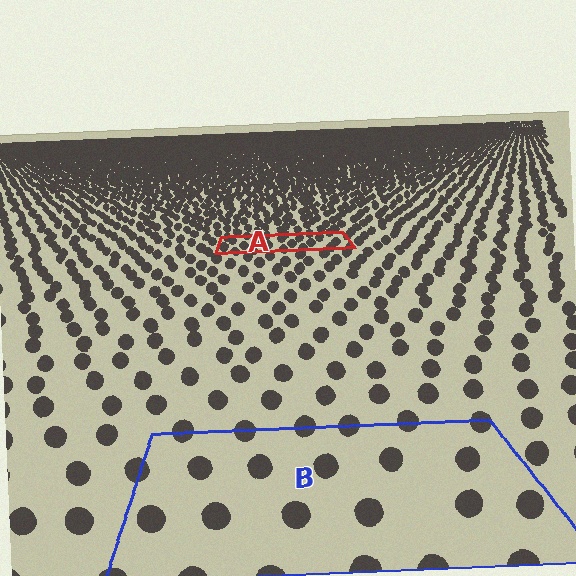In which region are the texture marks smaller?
The texture marks are smaller in region A, because it is farther away.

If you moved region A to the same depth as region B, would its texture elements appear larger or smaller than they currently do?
They would appear larger. At a closer depth, the same texture elements are projected at a bigger on-screen size.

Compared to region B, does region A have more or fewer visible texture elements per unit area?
Region A has more texture elements per unit area — they are packed more densely because it is farther away.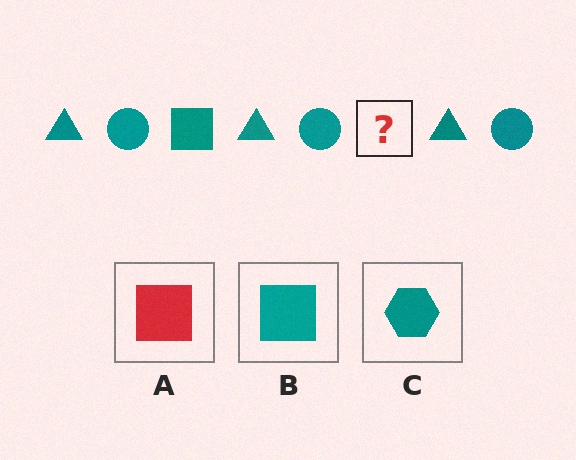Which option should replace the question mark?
Option B.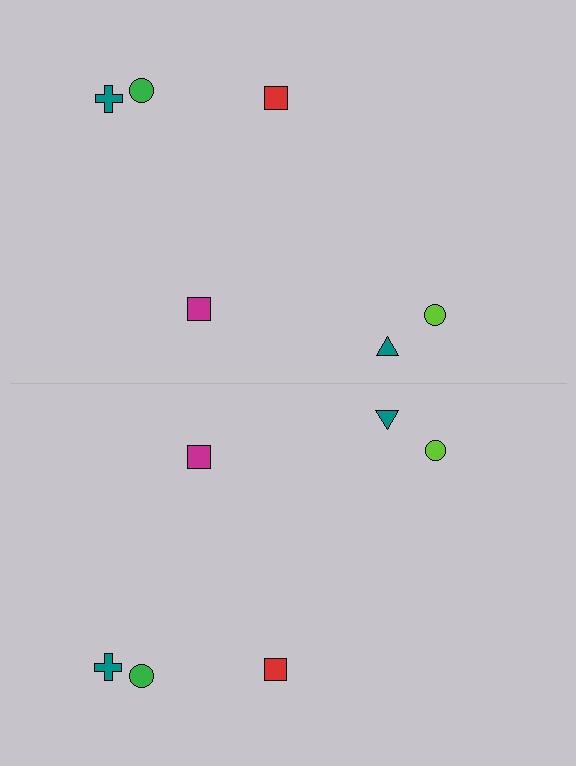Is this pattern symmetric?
Yes, this pattern has bilateral (reflection) symmetry.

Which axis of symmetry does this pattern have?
The pattern has a horizontal axis of symmetry running through the center of the image.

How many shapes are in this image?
There are 12 shapes in this image.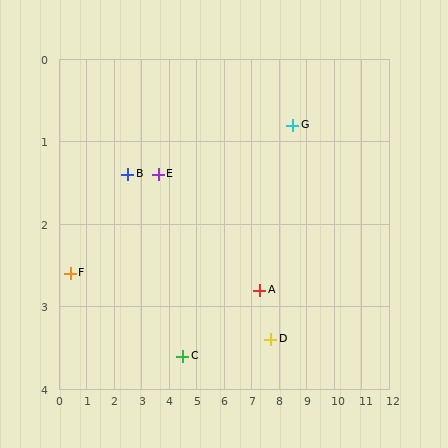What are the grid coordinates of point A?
Point A is at approximately (7.3, 2.8).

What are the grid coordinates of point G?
Point G is at approximately (8.5, 0.8).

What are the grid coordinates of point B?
Point B is at approximately (2.5, 1.4).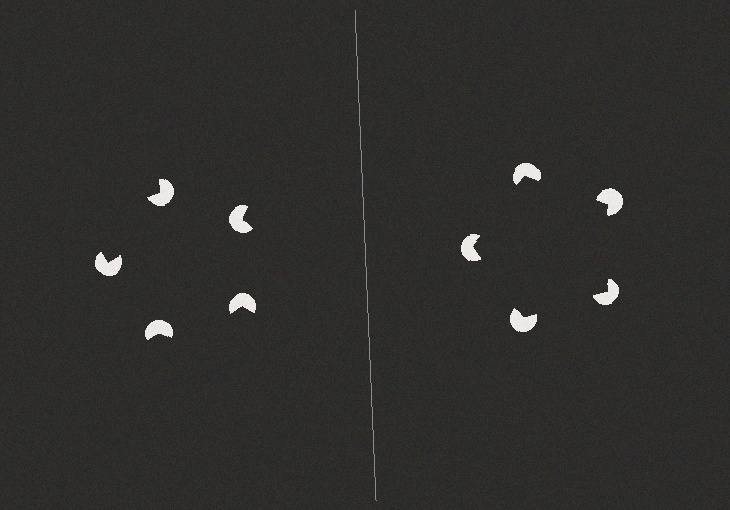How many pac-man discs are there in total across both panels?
10 — 5 on each side.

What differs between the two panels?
The pac-man discs are positioned identically on both sides; only the wedge orientations differ. On the right they align to a pentagon; on the left they are misaligned.